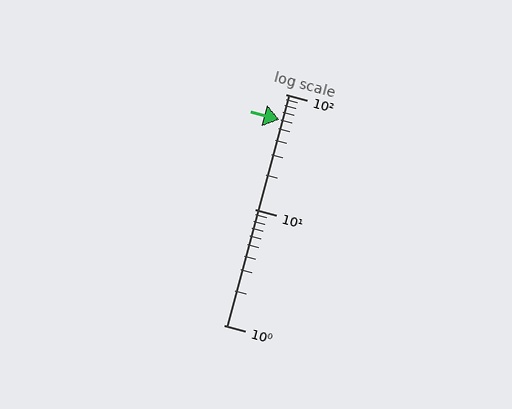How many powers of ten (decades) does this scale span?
The scale spans 2 decades, from 1 to 100.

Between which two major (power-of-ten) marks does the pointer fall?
The pointer is between 10 and 100.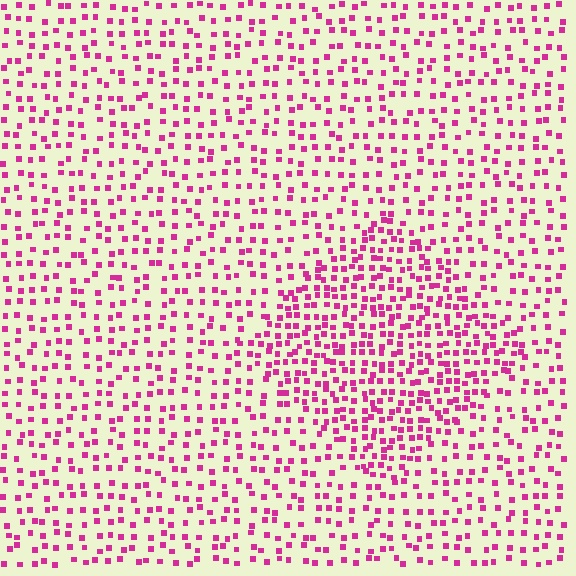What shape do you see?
I see a diamond.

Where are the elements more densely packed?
The elements are more densely packed inside the diamond boundary.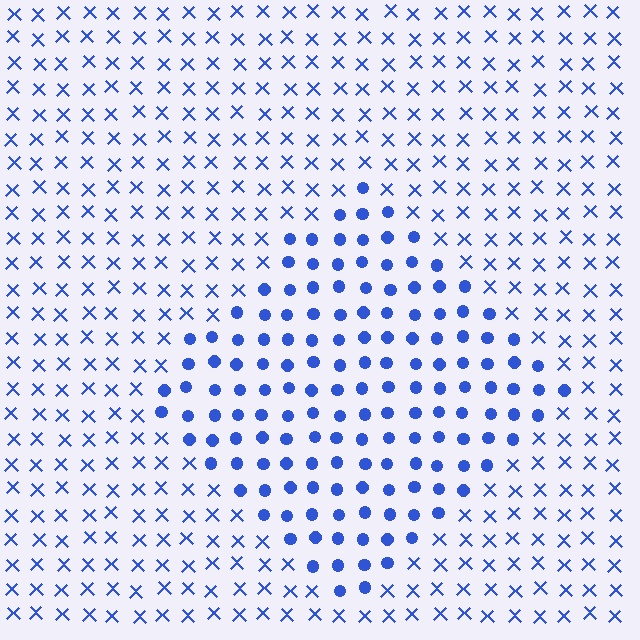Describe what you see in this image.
The image is filled with small blue elements arranged in a uniform grid. A diamond-shaped region contains circles, while the surrounding area contains X marks. The boundary is defined purely by the change in element shape.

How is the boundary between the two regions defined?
The boundary is defined by a change in element shape: circles inside vs. X marks outside. All elements share the same color and spacing.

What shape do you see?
I see a diamond.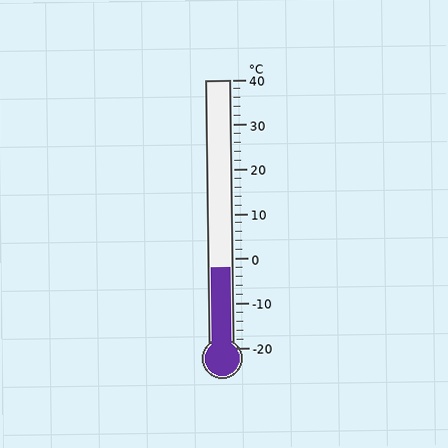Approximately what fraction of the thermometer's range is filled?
The thermometer is filled to approximately 30% of its range.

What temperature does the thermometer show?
The thermometer shows approximately -2°C.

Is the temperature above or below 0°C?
The temperature is below 0°C.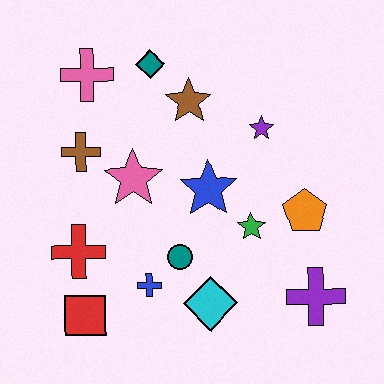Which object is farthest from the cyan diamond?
The pink cross is farthest from the cyan diamond.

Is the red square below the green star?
Yes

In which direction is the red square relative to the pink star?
The red square is below the pink star.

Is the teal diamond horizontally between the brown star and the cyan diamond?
No